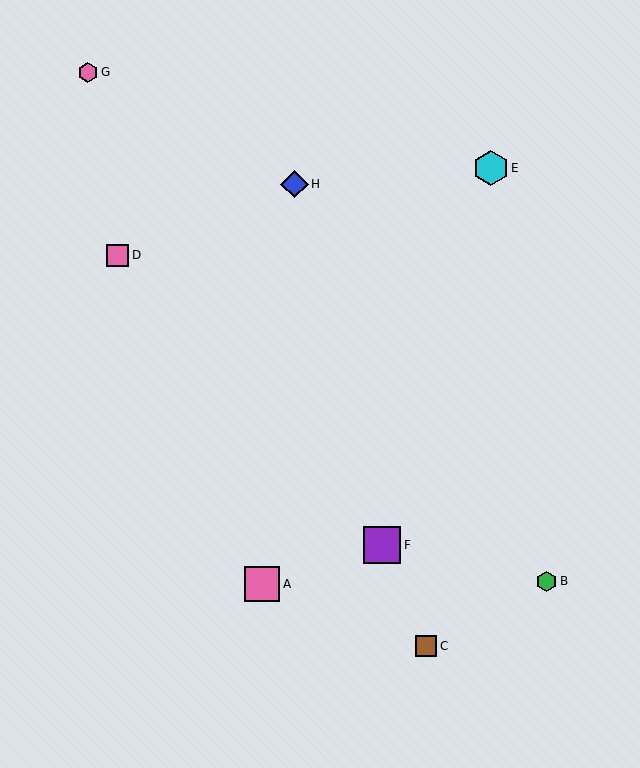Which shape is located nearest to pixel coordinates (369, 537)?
The purple square (labeled F) at (382, 545) is nearest to that location.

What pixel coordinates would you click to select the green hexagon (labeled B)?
Click at (546, 581) to select the green hexagon B.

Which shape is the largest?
The purple square (labeled F) is the largest.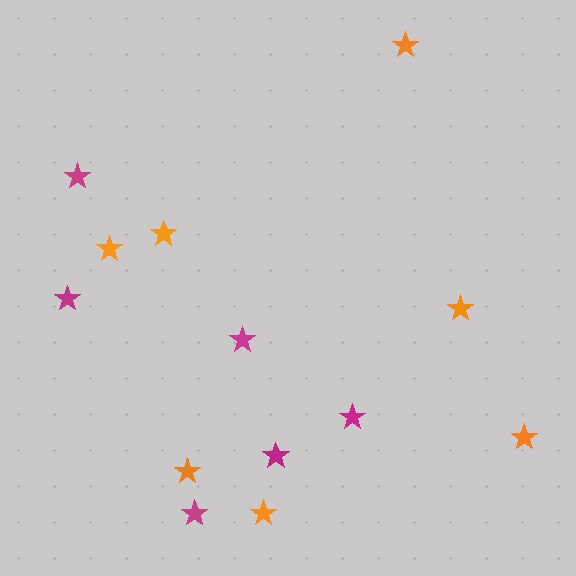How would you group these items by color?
There are 2 groups: one group of orange stars (7) and one group of magenta stars (6).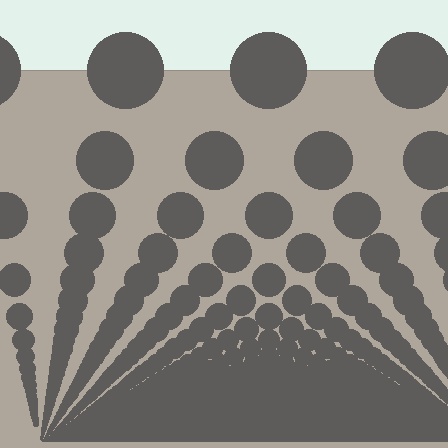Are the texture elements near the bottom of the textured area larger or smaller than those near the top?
Smaller. The gradient is inverted — elements near the bottom are smaller and denser.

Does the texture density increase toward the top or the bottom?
Density increases toward the bottom.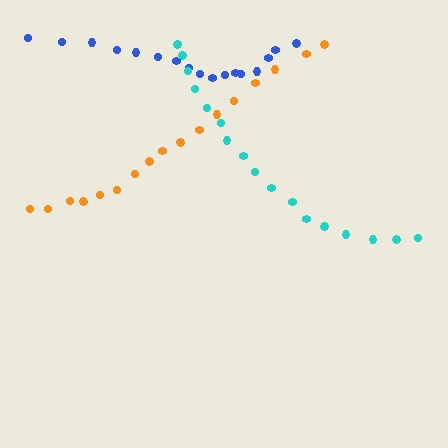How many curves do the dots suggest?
There are 3 distinct paths.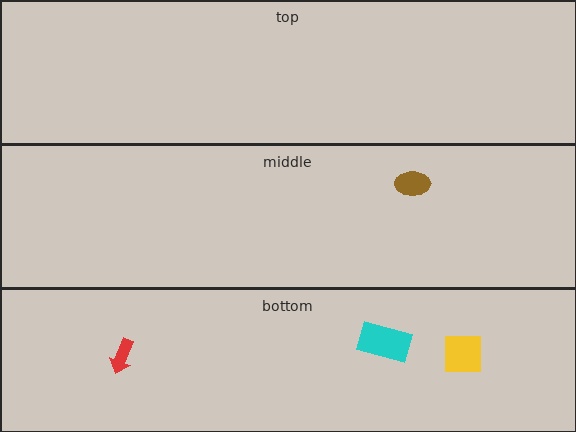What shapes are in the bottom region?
The red arrow, the cyan rectangle, the yellow square.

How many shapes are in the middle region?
1.